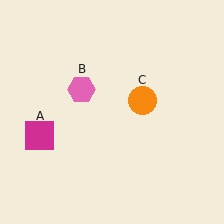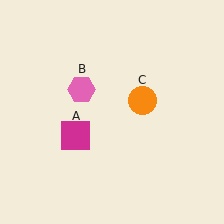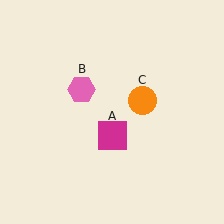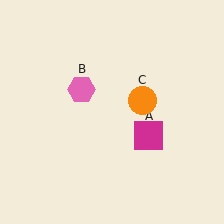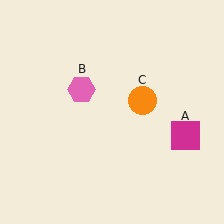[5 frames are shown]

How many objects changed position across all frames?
1 object changed position: magenta square (object A).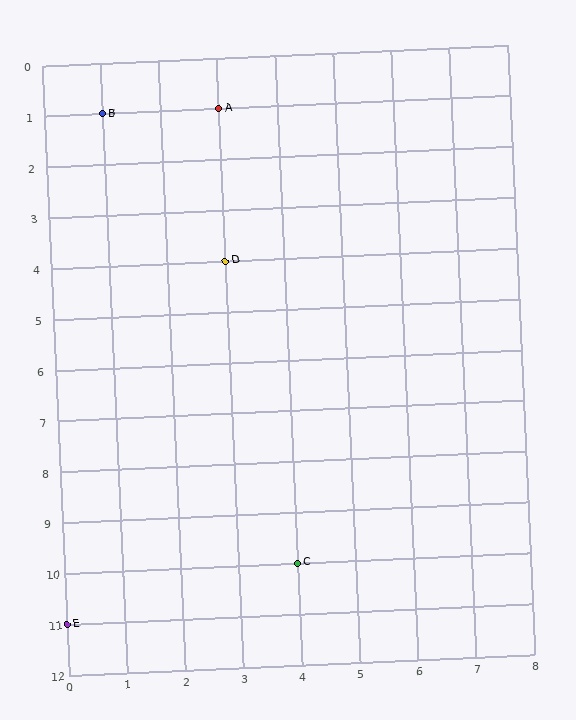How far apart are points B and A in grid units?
Points B and A are 2 columns apart.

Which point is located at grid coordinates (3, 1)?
Point A is at (3, 1).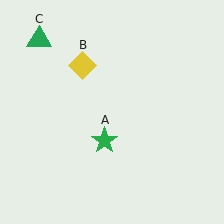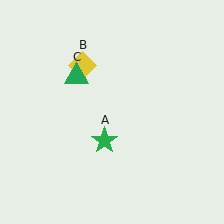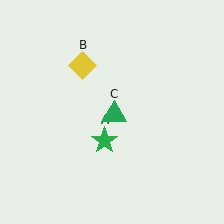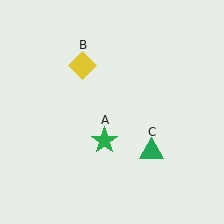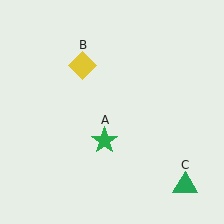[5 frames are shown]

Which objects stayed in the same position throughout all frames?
Green star (object A) and yellow diamond (object B) remained stationary.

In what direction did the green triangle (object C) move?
The green triangle (object C) moved down and to the right.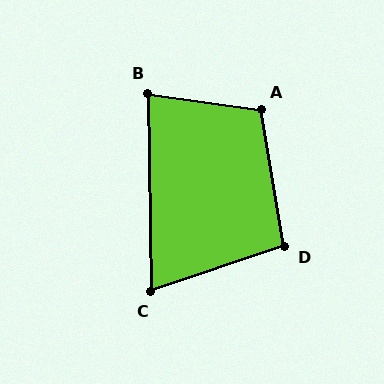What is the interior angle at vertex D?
Approximately 99 degrees (obtuse).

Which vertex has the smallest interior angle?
C, at approximately 73 degrees.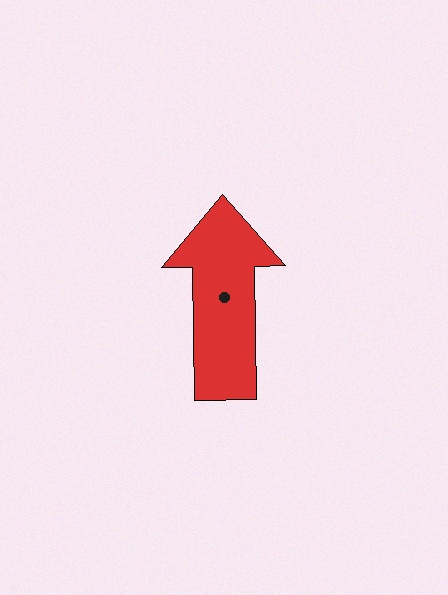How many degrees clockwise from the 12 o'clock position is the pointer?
Approximately 359 degrees.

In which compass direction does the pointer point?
North.